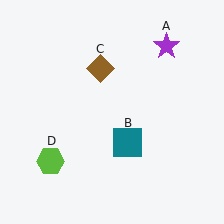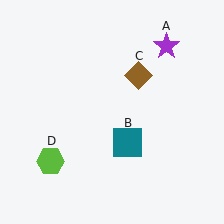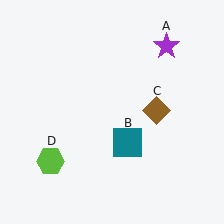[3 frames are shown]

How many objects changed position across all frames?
1 object changed position: brown diamond (object C).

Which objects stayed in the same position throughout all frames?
Purple star (object A) and teal square (object B) and lime hexagon (object D) remained stationary.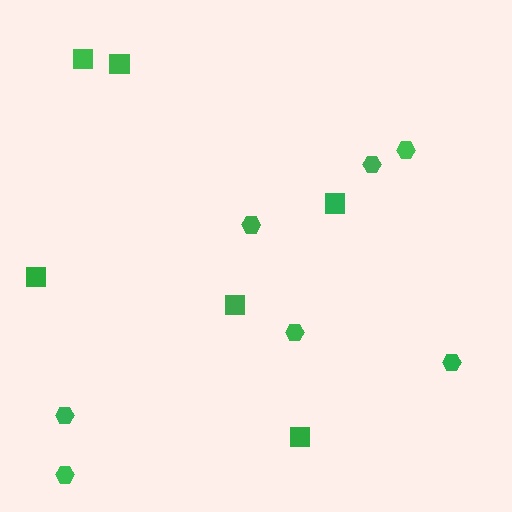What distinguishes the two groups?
There are 2 groups: one group of squares (6) and one group of hexagons (7).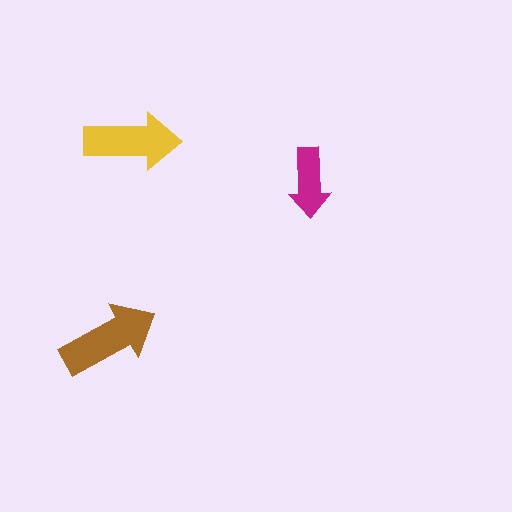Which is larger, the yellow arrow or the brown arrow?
The brown one.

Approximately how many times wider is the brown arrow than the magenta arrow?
About 1.5 times wider.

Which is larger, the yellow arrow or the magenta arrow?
The yellow one.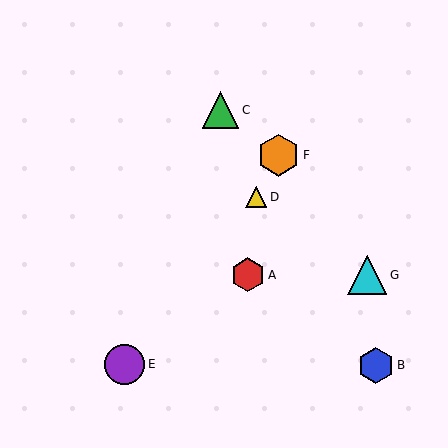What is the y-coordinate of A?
Object A is at y≈275.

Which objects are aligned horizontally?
Objects A, G are aligned horizontally.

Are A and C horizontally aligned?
No, A is at y≈275 and C is at y≈110.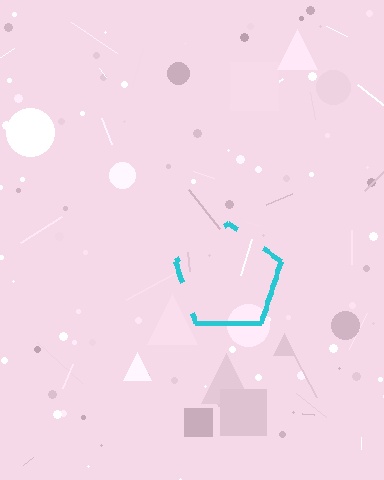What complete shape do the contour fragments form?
The contour fragments form a pentagon.